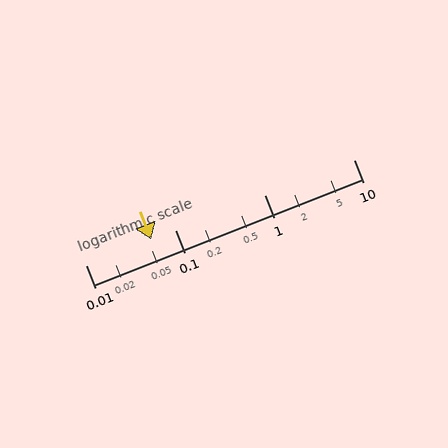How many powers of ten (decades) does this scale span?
The scale spans 3 decades, from 0.01 to 10.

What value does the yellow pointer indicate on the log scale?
The pointer indicates approximately 0.054.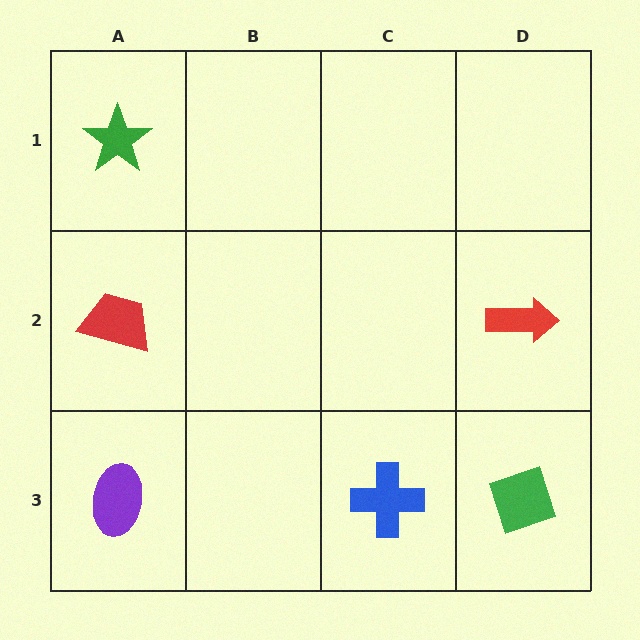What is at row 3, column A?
A purple ellipse.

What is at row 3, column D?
A green diamond.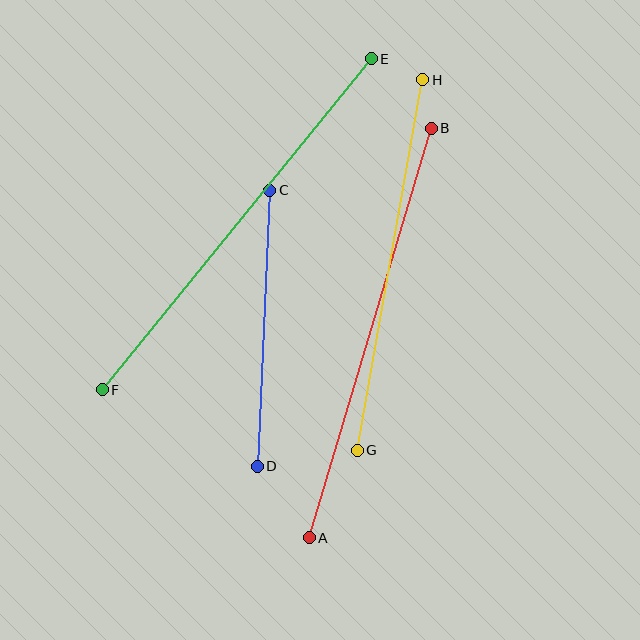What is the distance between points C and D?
The distance is approximately 276 pixels.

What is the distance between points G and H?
The distance is approximately 377 pixels.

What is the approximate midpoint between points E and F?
The midpoint is at approximately (237, 224) pixels.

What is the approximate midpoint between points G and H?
The midpoint is at approximately (390, 265) pixels.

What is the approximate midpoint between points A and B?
The midpoint is at approximately (370, 333) pixels.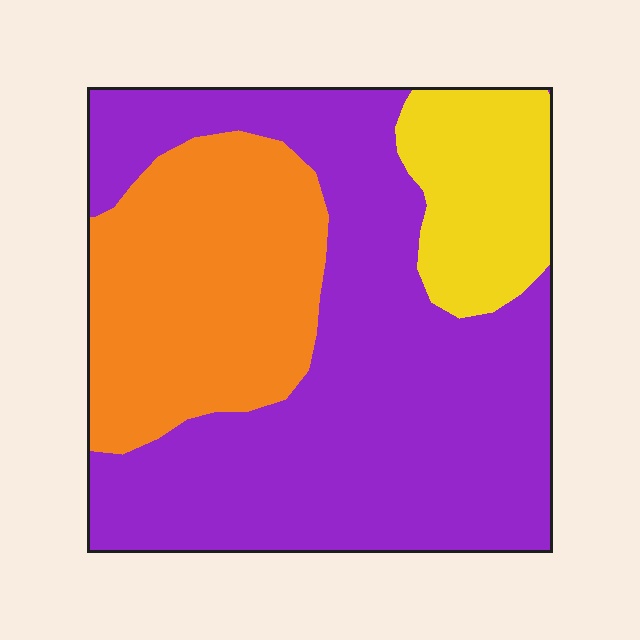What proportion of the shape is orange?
Orange takes up about one quarter (1/4) of the shape.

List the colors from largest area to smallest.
From largest to smallest: purple, orange, yellow.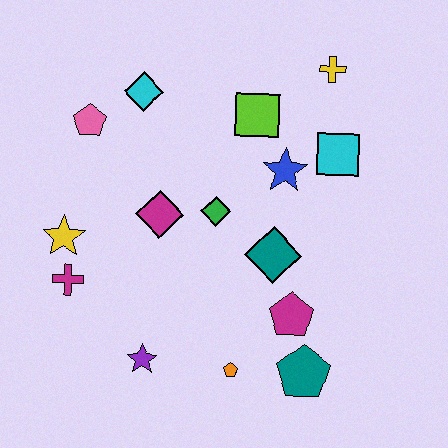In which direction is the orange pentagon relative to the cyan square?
The orange pentagon is below the cyan square.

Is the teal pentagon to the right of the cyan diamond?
Yes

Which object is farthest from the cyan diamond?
The teal pentagon is farthest from the cyan diamond.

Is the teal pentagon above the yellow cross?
No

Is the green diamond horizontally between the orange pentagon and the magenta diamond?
Yes